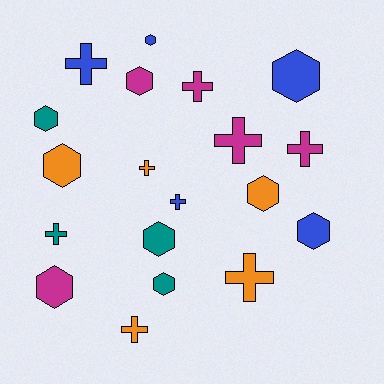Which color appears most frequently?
Magenta, with 5 objects.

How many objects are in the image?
There are 19 objects.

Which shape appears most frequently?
Hexagon, with 10 objects.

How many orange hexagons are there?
There are 2 orange hexagons.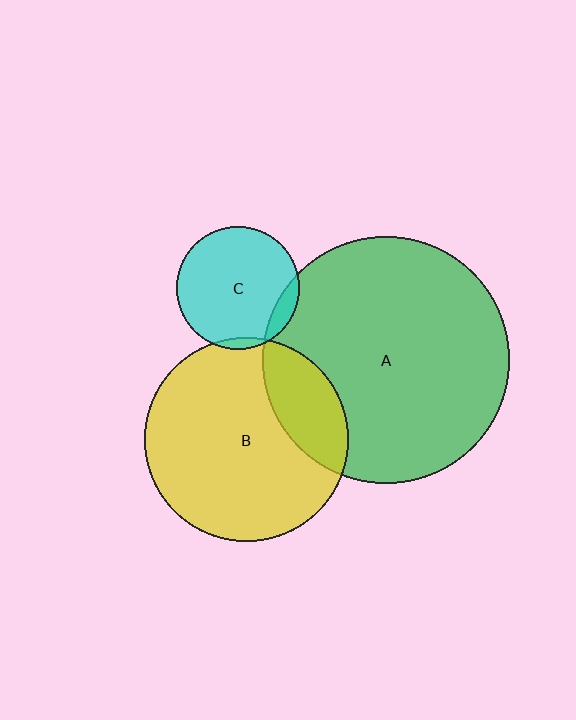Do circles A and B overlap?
Yes.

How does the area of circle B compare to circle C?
Approximately 2.8 times.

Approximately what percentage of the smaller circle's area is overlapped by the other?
Approximately 20%.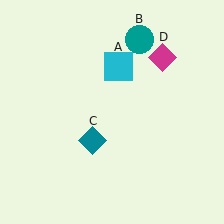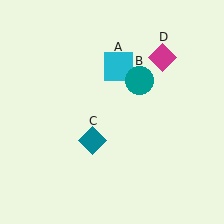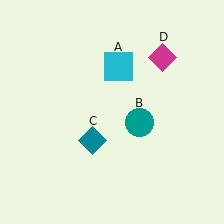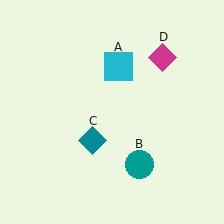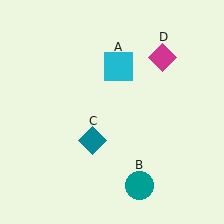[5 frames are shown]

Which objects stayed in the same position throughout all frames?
Cyan square (object A) and teal diamond (object C) and magenta diamond (object D) remained stationary.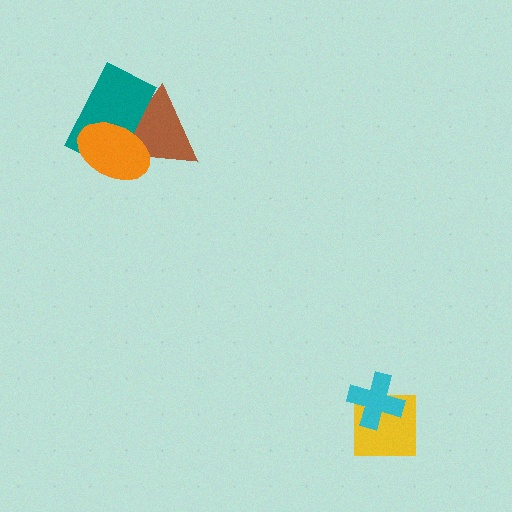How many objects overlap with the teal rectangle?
2 objects overlap with the teal rectangle.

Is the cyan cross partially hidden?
No, no other shape covers it.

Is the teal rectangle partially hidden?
Yes, it is partially covered by another shape.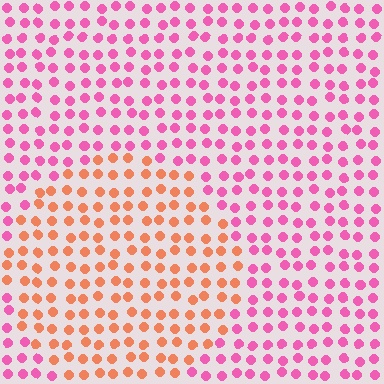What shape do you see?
I see a circle.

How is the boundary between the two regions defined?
The boundary is defined purely by a slight shift in hue (about 51 degrees). Spacing, size, and orientation are identical on both sides.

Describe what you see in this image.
The image is filled with small pink elements in a uniform arrangement. A circle-shaped region is visible where the elements are tinted to a slightly different hue, forming a subtle color boundary.